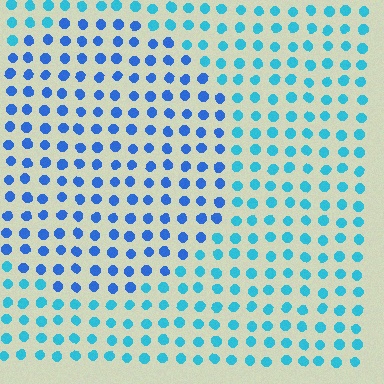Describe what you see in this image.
The image is filled with small cyan elements in a uniform arrangement. A circle-shaped region is visible where the elements are tinted to a slightly different hue, forming a subtle color boundary.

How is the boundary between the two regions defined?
The boundary is defined purely by a slight shift in hue (about 30 degrees). Spacing, size, and orientation are identical on both sides.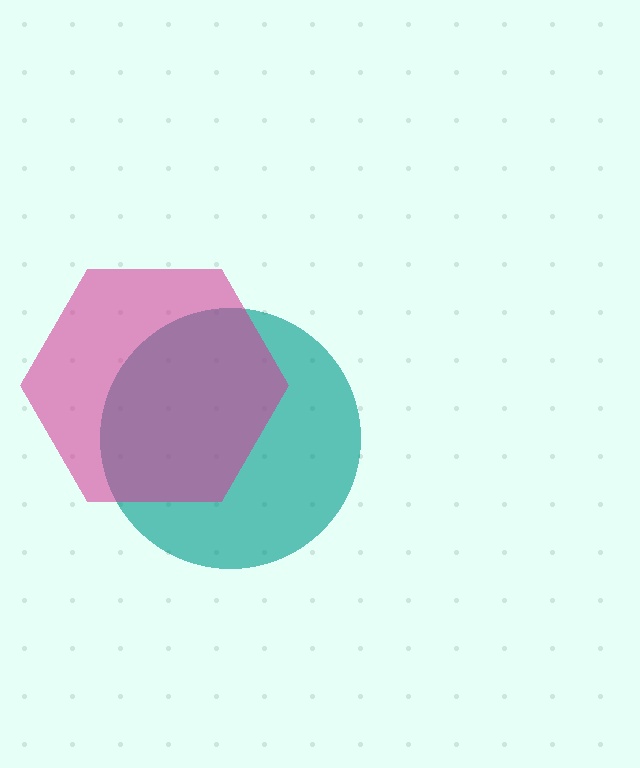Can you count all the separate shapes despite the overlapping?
Yes, there are 2 separate shapes.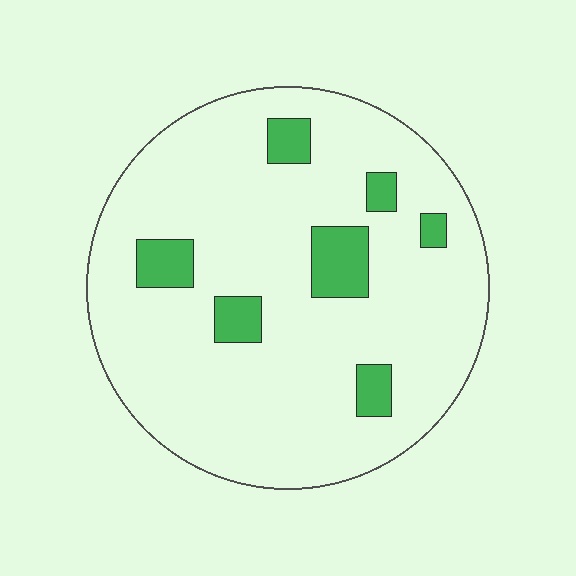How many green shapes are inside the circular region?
7.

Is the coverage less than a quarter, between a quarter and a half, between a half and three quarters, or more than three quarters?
Less than a quarter.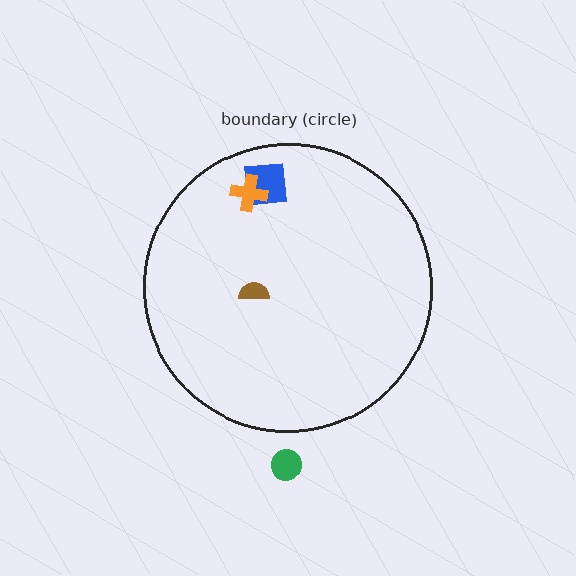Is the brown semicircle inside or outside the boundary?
Inside.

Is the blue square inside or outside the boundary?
Inside.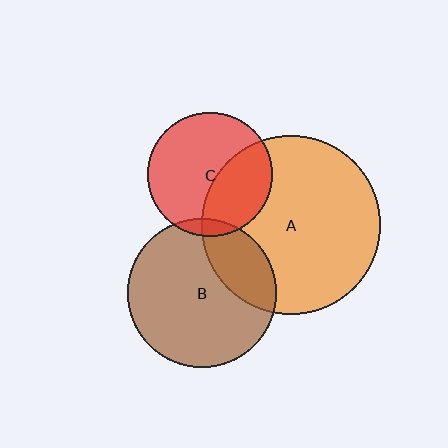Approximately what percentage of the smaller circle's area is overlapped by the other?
Approximately 35%.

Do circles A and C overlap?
Yes.